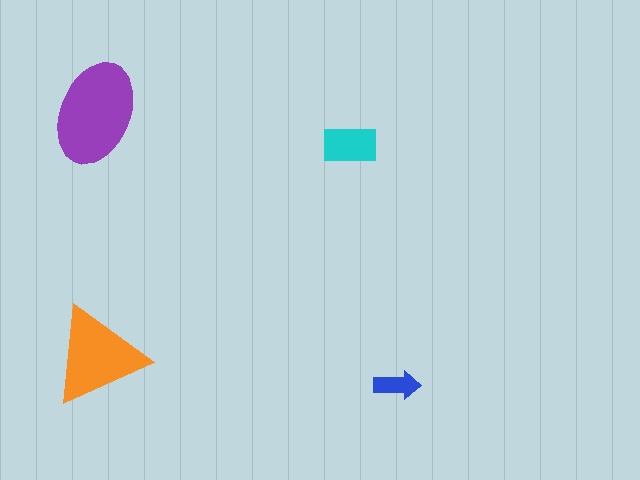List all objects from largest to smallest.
The purple ellipse, the orange triangle, the cyan rectangle, the blue arrow.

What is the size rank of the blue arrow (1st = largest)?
4th.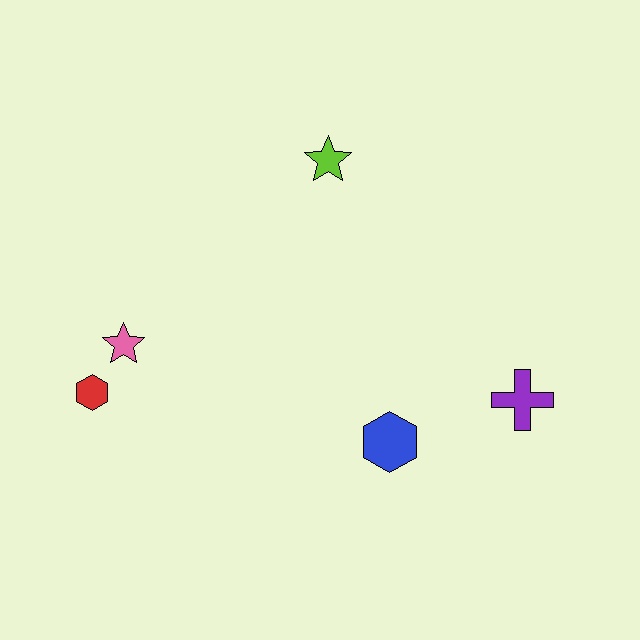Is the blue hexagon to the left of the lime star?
No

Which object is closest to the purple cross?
The blue hexagon is closest to the purple cross.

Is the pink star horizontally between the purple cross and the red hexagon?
Yes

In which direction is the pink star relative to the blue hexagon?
The pink star is to the left of the blue hexagon.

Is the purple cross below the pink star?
Yes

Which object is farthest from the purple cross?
The red hexagon is farthest from the purple cross.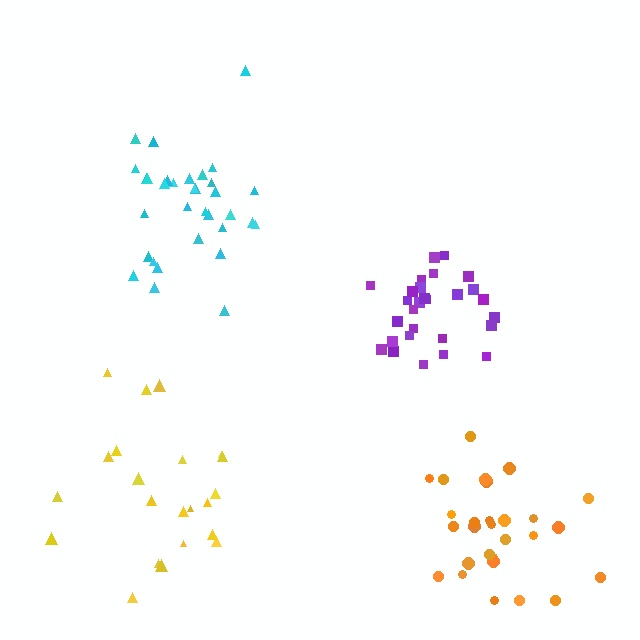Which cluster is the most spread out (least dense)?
Yellow.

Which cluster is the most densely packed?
Purple.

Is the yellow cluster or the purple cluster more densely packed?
Purple.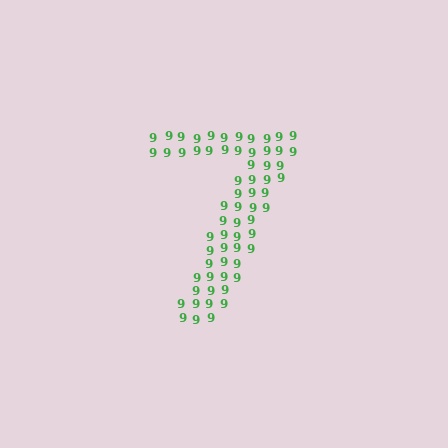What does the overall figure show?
The overall figure shows the digit 7.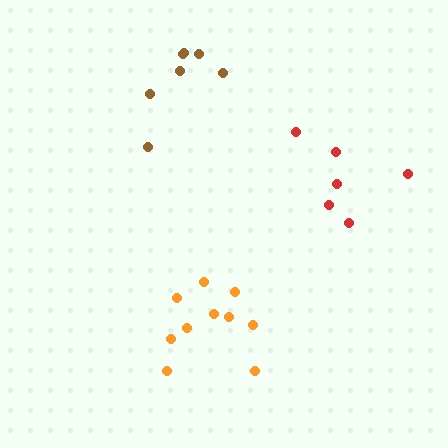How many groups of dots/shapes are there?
There are 3 groups.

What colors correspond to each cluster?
The clusters are colored: red, brown, orange.